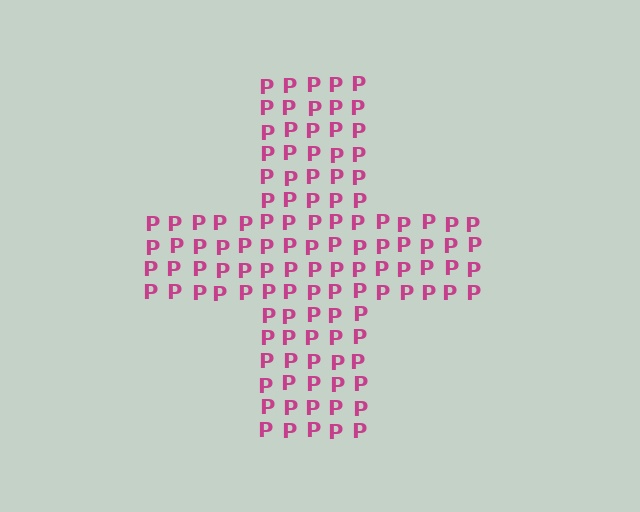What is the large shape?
The large shape is a cross.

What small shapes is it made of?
It is made of small letter P's.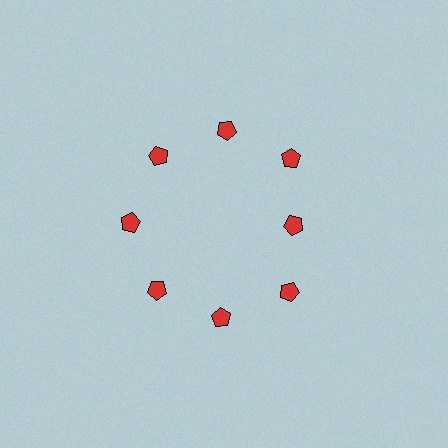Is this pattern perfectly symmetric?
No. The 8 red pentagons are arranged in a ring, but one element near the 3 o'clock position is pulled inward toward the center, breaking the 8-fold rotational symmetry.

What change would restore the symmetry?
The symmetry would be restored by moving it outward, back onto the ring so that all 8 pentagons sit at equal angles and equal distance from the center.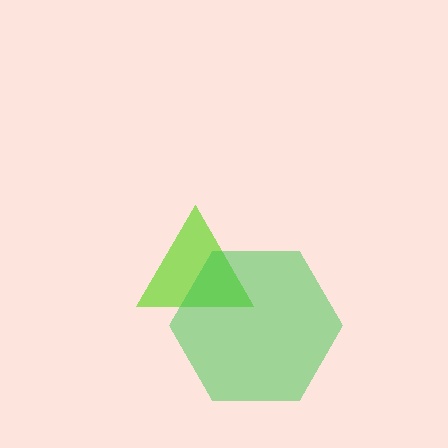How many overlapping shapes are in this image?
There are 2 overlapping shapes in the image.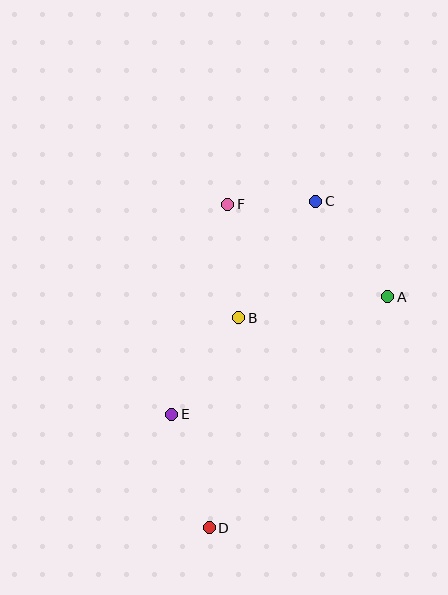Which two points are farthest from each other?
Points C and D are farthest from each other.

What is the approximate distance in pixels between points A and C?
The distance between A and C is approximately 120 pixels.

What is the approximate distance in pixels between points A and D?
The distance between A and D is approximately 292 pixels.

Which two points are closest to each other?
Points C and F are closest to each other.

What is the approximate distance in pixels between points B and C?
The distance between B and C is approximately 140 pixels.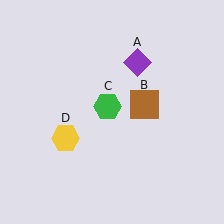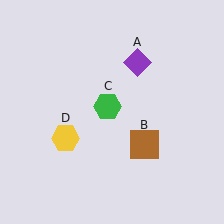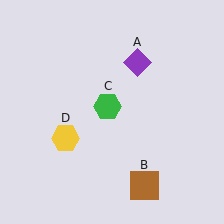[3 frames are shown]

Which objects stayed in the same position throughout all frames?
Purple diamond (object A) and green hexagon (object C) and yellow hexagon (object D) remained stationary.